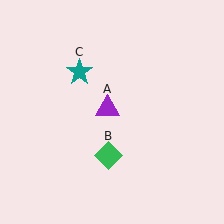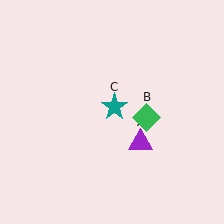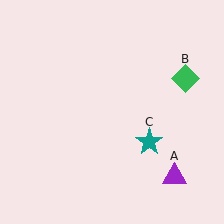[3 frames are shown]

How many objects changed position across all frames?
3 objects changed position: purple triangle (object A), green diamond (object B), teal star (object C).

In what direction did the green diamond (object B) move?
The green diamond (object B) moved up and to the right.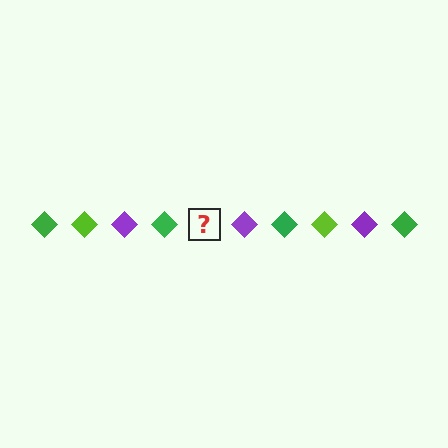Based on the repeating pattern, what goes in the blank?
The blank should be a lime diamond.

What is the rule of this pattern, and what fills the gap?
The rule is that the pattern cycles through green, lime, purple diamonds. The gap should be filled with a lime diamond.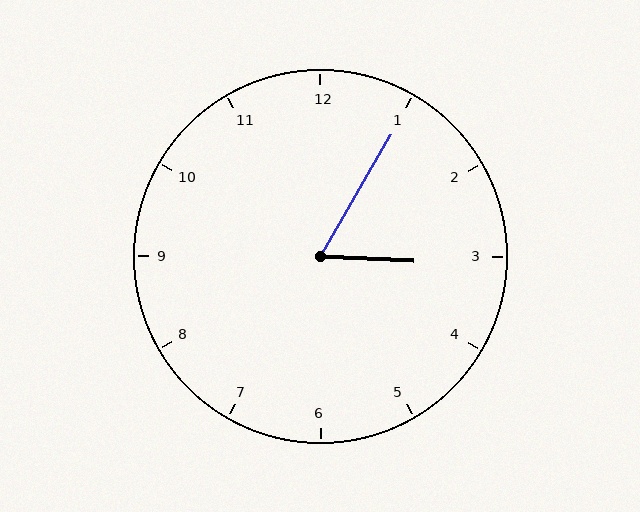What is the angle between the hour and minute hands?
Approximately 62 degrees.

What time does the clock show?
3:05.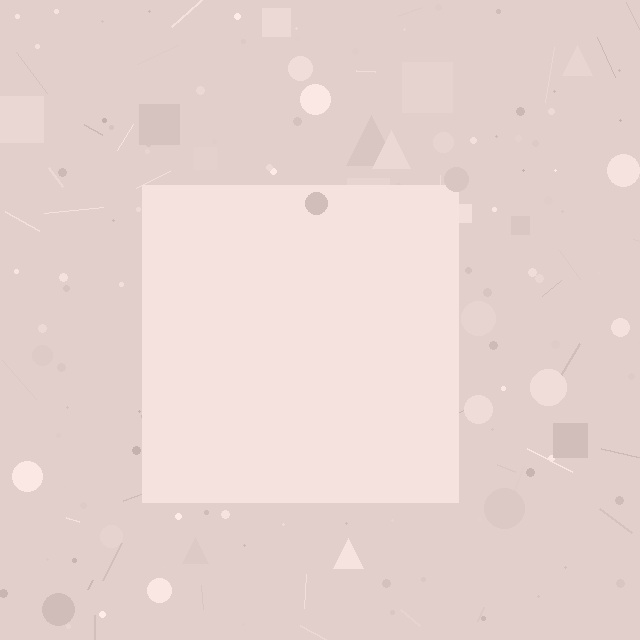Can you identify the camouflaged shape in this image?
The camouflaged shape is a square.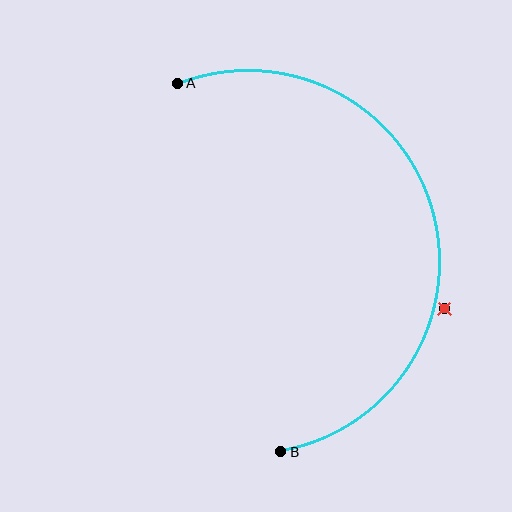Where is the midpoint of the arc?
The arc midpoint is the point on the curve farthest from the straight line joining A and B. It sits to the right of that line.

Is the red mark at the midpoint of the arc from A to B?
No — the red mark does not lie on the arc at all. It sits slightly outside the curve.